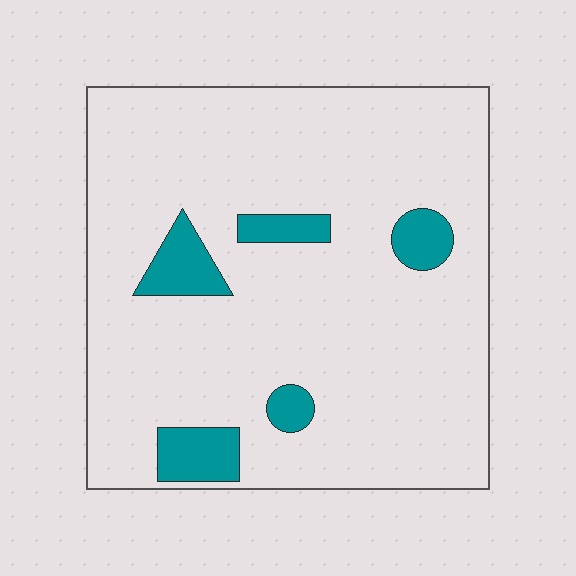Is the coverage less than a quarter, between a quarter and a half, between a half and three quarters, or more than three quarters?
Less than a quarter.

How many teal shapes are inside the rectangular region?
5.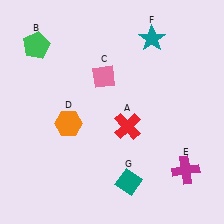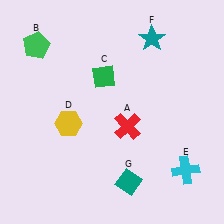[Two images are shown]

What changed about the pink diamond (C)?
In Image 1, C is pink. In Image 2, it changed to green.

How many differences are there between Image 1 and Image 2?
There are 3 differences between the two images.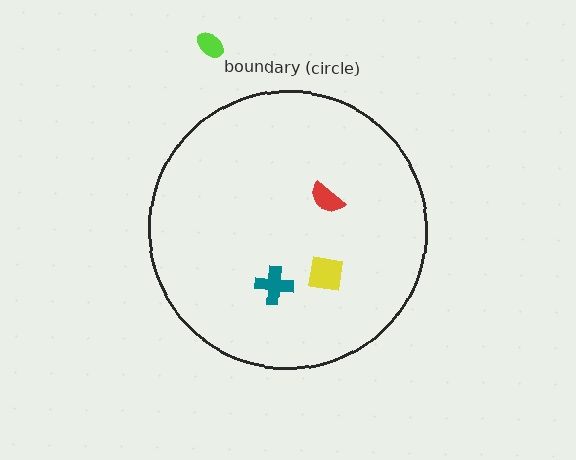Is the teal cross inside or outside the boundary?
Inside.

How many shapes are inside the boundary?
3 inside, 1 outside.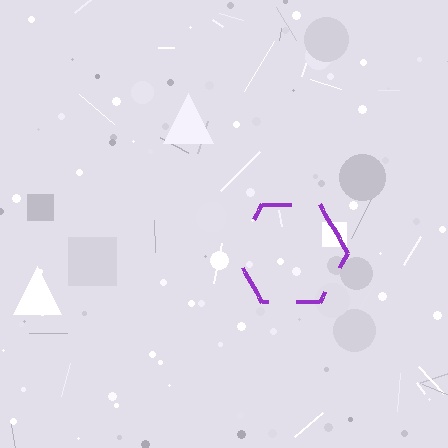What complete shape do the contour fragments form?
The contour fragments form a hexagon.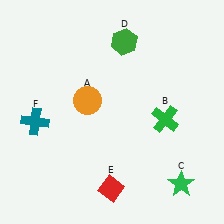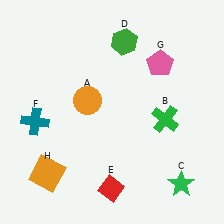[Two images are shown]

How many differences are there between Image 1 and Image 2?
There are 2 differences between the two images.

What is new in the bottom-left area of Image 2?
An orange square (H) was added in the bottom-left area of Image 2.